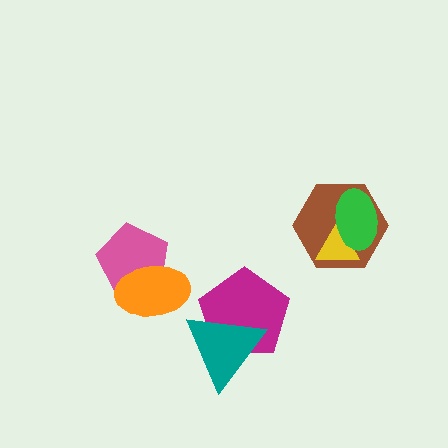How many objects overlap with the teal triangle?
1 object overlaps with the teal triangle.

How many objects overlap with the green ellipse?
2 objects overlap with the green ellipse.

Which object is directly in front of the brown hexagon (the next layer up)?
The yellow triangle is directly in front of the brown hexagon.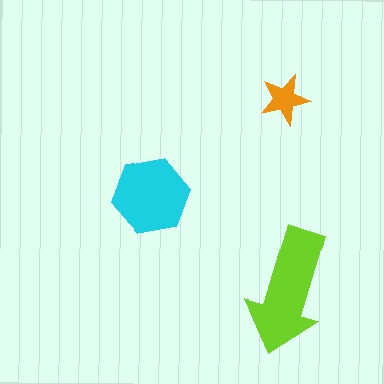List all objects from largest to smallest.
The lime arrow, the cyan hexagon, the orange star.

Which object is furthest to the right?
The lime arrow is rightmost.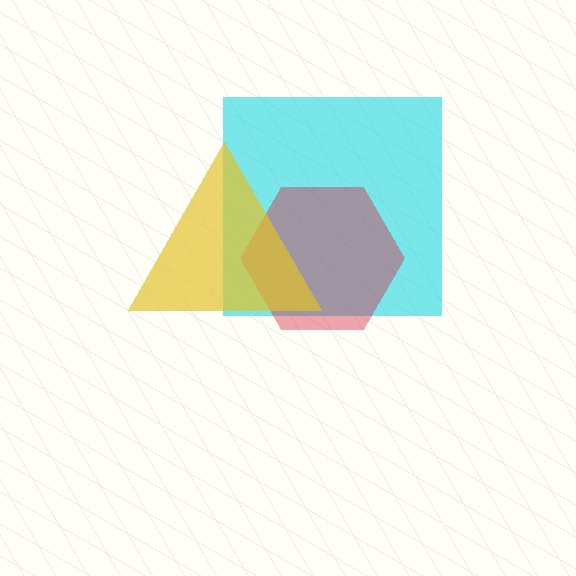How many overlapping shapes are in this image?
There are 3 overlapping shapes in the image.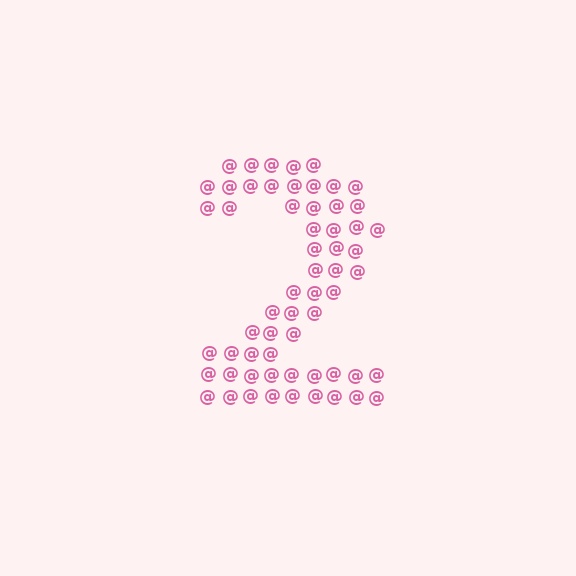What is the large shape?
The large shape is the digit 2.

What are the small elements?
The small elements are at signs.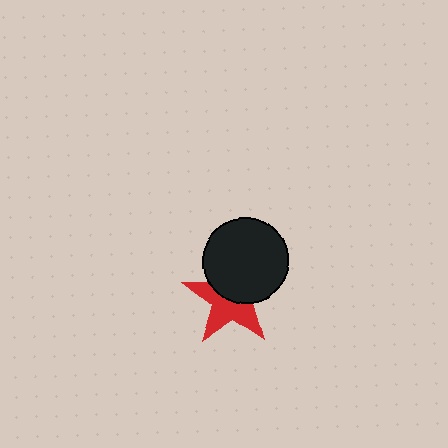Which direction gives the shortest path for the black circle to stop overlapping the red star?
Moving up gives the shortest separation.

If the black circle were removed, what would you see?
You would see the complete red star.